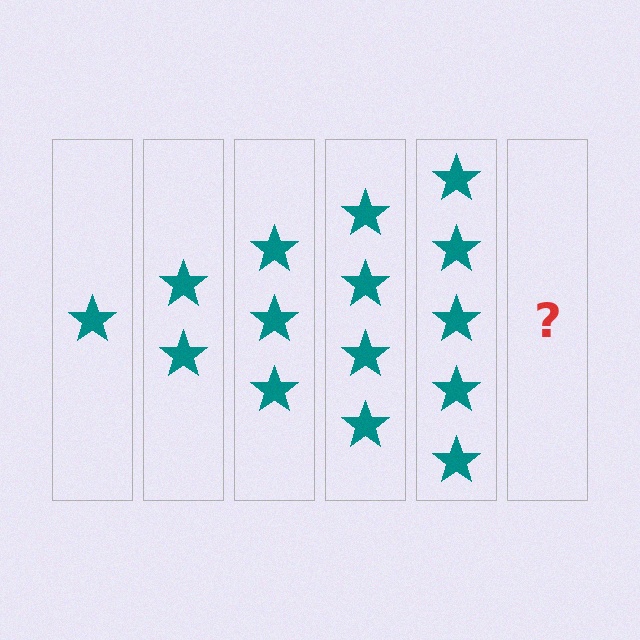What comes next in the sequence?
The next element should be 6 stars.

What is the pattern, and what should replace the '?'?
The pattern is that each step adds one more star. The '?' should be 6 stars.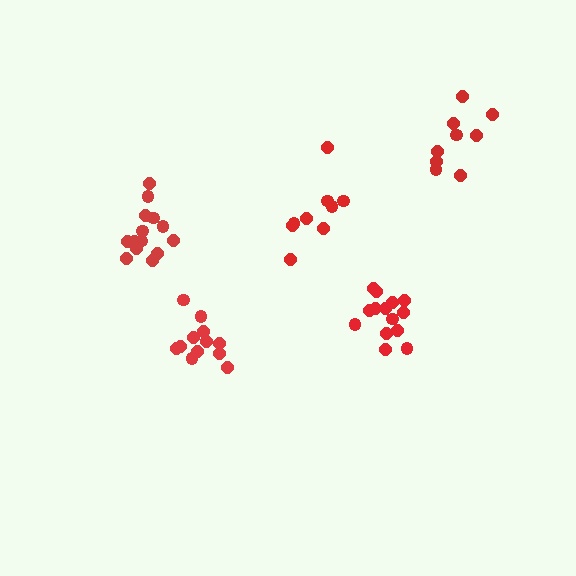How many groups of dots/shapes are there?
There are 5 groups.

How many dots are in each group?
Group 1: 9 dots, Group 2: 14 dots, Group 3: 14 dots, Group 4: 12 dots, Group 5: 9 dots (58 total).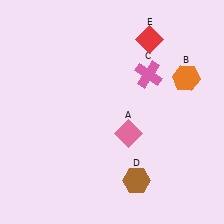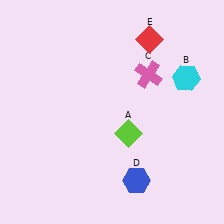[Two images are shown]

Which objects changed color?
A changed from pink to lime. B changed from orange to cyan. D changed from brown to blue.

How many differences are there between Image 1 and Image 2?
There are 3 differences between the two images.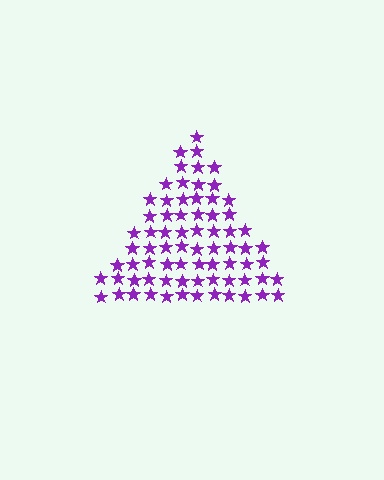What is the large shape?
The large shape is a triangle.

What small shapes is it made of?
It is made of small stars.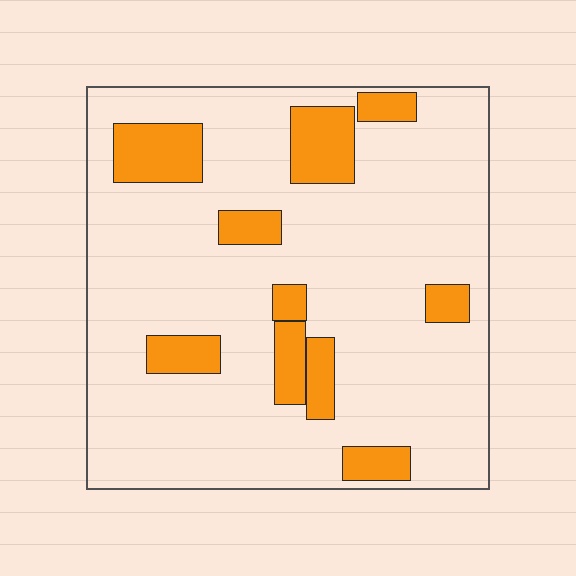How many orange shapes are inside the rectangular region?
10.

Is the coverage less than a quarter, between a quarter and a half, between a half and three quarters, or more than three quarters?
Less than a quarter.